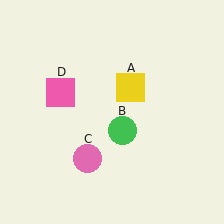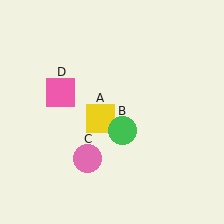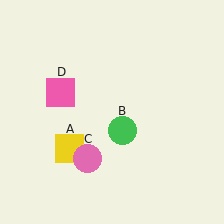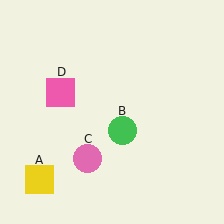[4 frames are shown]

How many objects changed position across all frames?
1 object changed position: yellow square (object A).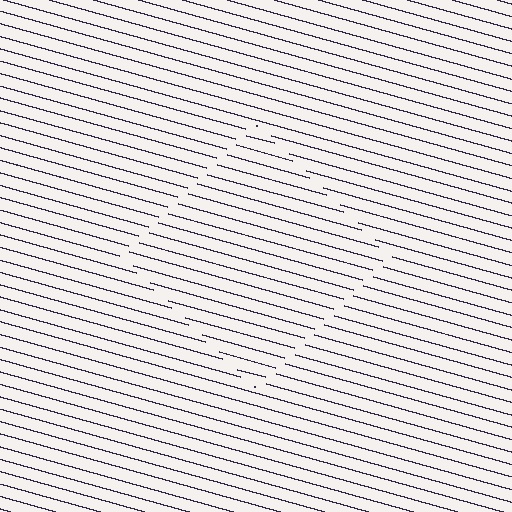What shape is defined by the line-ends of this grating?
An illusory square. The interior of the shape contains the same grating, shifted by half a period — the contour is defined by the phase discontinuity where line-ends from the inner and outer gratings abut.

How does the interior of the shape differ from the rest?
The interior of the shape contains the same grating, shifted by half a period — the contour is defined by the phase discontinuity where line-ends from the inner and outer gratings abut.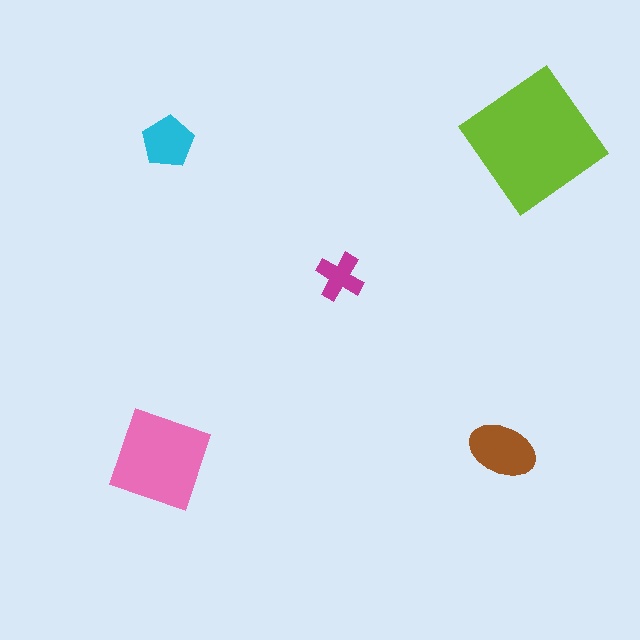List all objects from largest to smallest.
The lime diamond, the pink diamond, the brown ellipse, the cyan pentagon, the magenta cross.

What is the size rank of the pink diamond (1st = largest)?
2nd.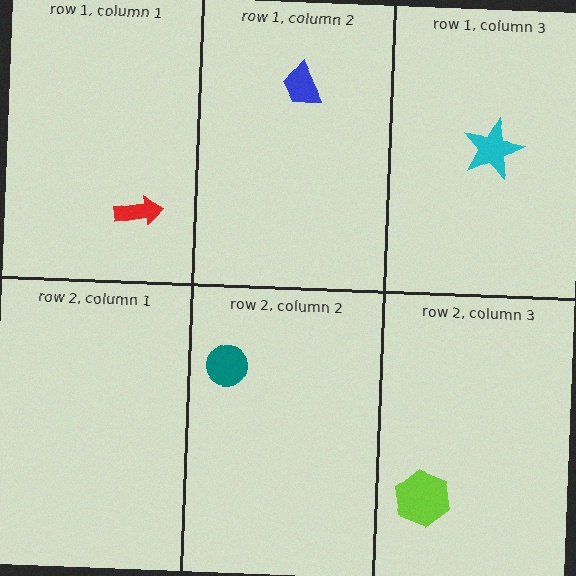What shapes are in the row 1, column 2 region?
The blue trapezoid.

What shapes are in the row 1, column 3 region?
The cyan star.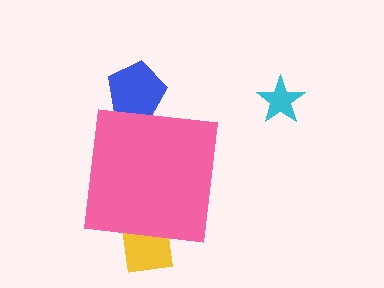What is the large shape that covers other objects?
A pink square.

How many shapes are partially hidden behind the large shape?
2 shapes are partially hidden.